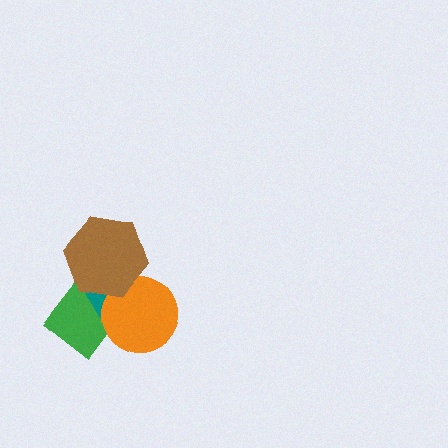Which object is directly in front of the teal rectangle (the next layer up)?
The orange circle is directly in front of the teal rectangle.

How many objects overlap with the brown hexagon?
2 objects overlap with the brown hexagon.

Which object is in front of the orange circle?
The brown hexagon is in front of the orange circle.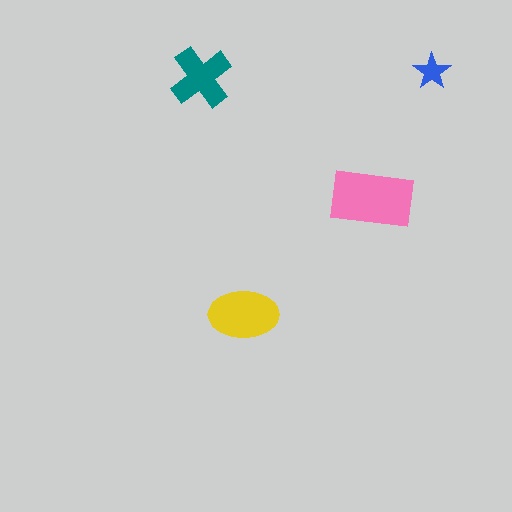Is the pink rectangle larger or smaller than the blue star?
Larger.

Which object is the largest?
The pink rectangle.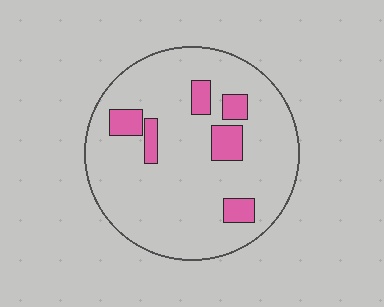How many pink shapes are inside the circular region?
6.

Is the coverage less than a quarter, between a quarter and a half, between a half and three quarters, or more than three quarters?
Less than a quarter.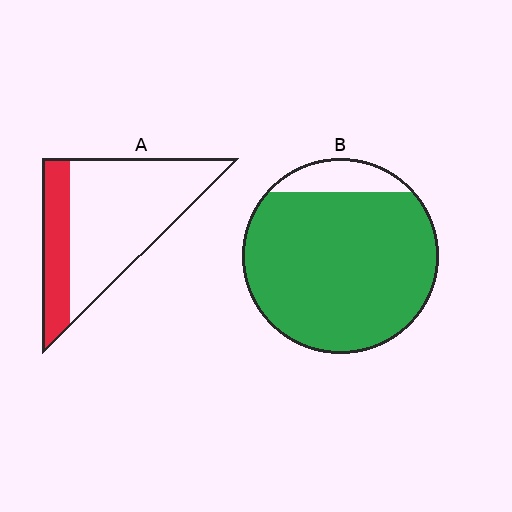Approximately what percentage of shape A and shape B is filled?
A is approximately 25% and B is approximately 90%.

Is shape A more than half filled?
No.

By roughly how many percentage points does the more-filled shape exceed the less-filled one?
By roughly 60 percentage points (B over A).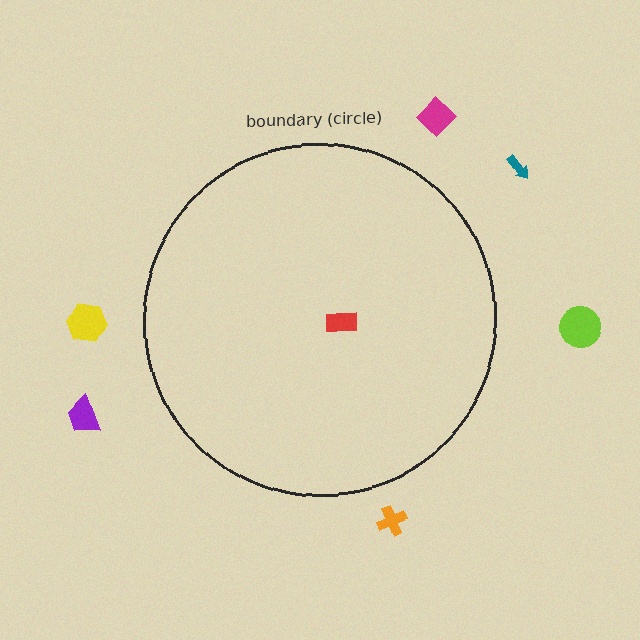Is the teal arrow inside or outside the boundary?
Outside.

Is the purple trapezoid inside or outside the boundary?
Outside.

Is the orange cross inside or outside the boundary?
Outside.